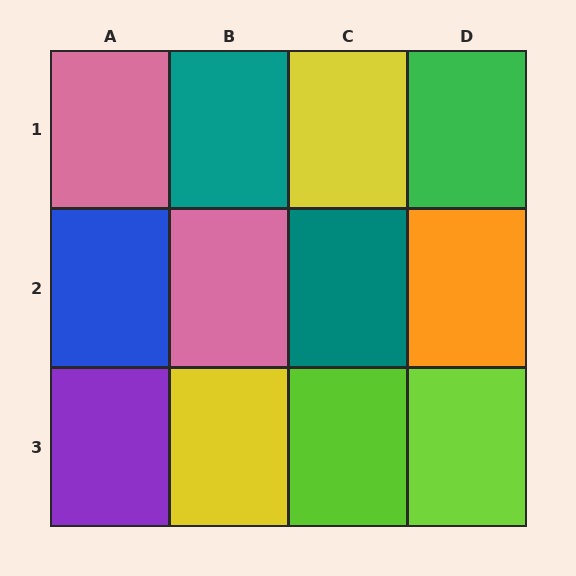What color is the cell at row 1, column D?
Green.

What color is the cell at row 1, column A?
Pink.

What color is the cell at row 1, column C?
Yellow.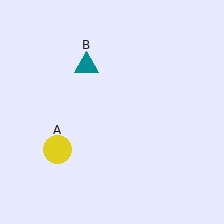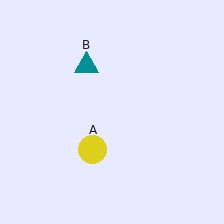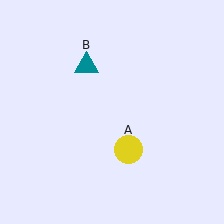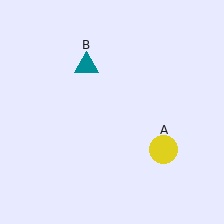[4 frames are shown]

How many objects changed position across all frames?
1 object changed position: yellow circle (object A).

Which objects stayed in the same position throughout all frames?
Teal triangle (object B) remained stationary.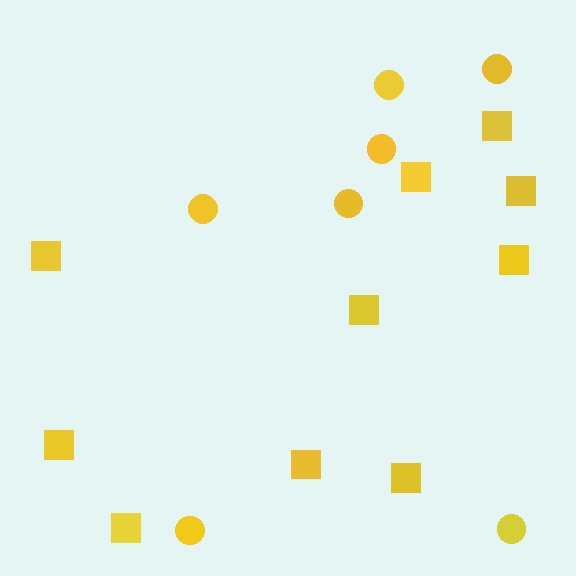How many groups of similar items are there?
There are 2 groups: one group of squares (10) and one group of circles (7).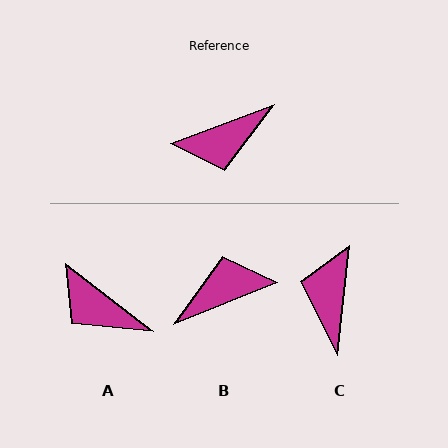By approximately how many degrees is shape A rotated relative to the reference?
Approximately 58 degrees clockwise.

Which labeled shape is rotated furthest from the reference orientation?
B, about 178 degrees away.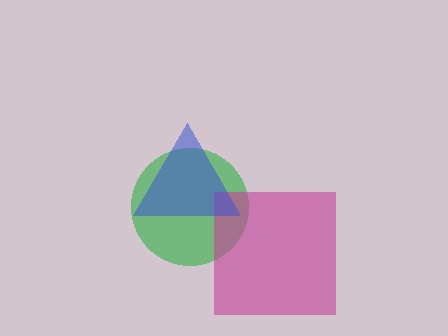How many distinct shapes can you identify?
There are 3 distinct shapes: a green circle, a magenta square, a blue triangle.